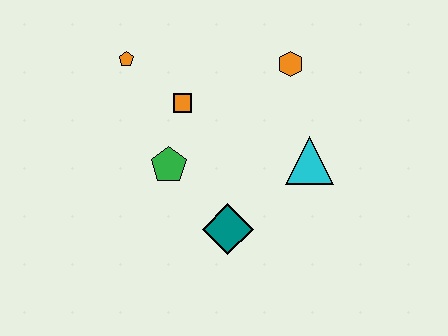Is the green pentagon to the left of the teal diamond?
Yes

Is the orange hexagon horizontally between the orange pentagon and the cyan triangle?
Yes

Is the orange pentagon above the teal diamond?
Yes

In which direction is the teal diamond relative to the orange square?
The teal diamond is below the orange square.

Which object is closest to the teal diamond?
The green pentagon is closest to the teal diamond.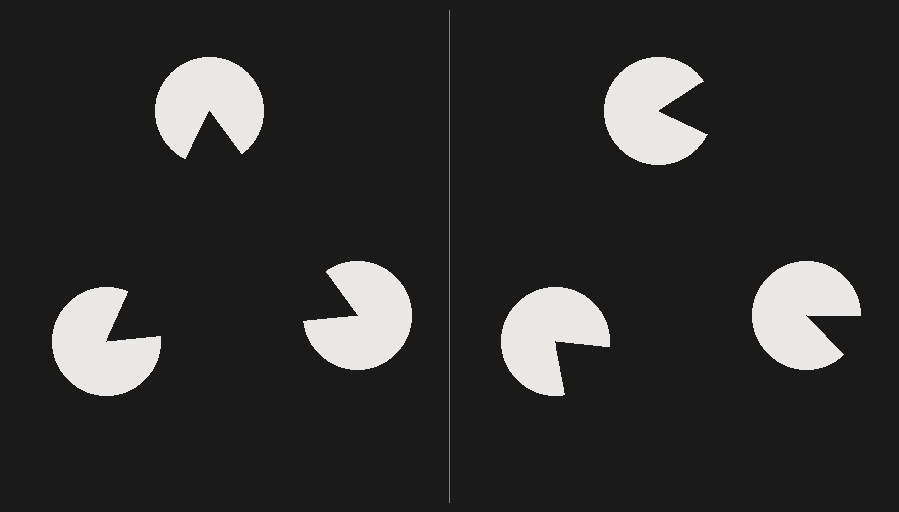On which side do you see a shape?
An illusory triangle appears on the left side. On the right side the wedge cuts are rotated, so no coherent shape forms.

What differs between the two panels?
The pac-man discs are positioned identically on both sides; only the wedge orientations differ. On the left they align to a triangle; on the right they are misaligned.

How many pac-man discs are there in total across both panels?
6 — 3 on each side.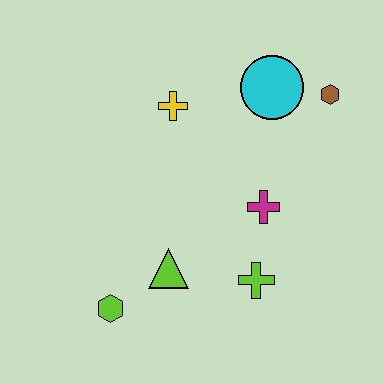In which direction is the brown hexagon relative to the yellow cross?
The brown hexagon is to the right of the yellow cross.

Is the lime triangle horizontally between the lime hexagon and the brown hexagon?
Yes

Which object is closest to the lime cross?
The magenta cross is closest to the lime cross.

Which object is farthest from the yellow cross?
The lime hexagon is farthest from the yellow cross.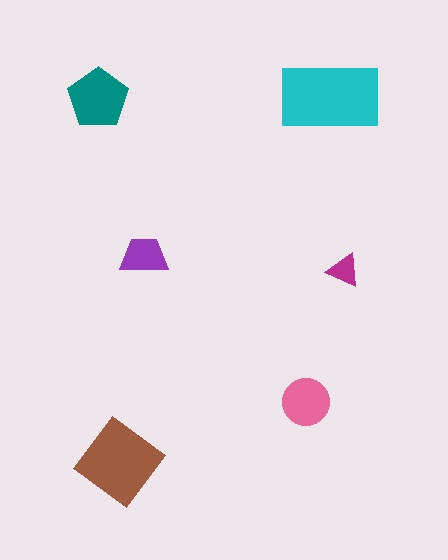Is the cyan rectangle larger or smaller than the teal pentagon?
Larger.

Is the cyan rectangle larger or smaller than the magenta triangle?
Larger.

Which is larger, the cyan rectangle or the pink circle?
The cyan rectangle.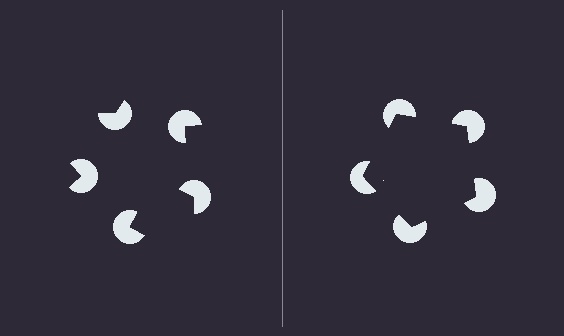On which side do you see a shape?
An illusory pentagon appears on the right side. On the left side the wedge cuts are rotated, so no coherent shape forms.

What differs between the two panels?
The pac-man discs are positioned identically on both sides; only the wedge orientations differ. On the right they align to a pentagon; on the left they are misaligned.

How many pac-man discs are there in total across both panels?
10 — 5 on each side.